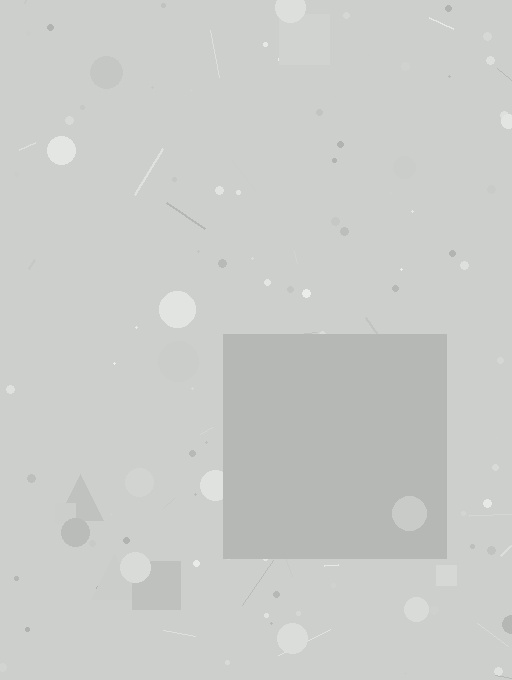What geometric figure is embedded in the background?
A square is embedded in the background.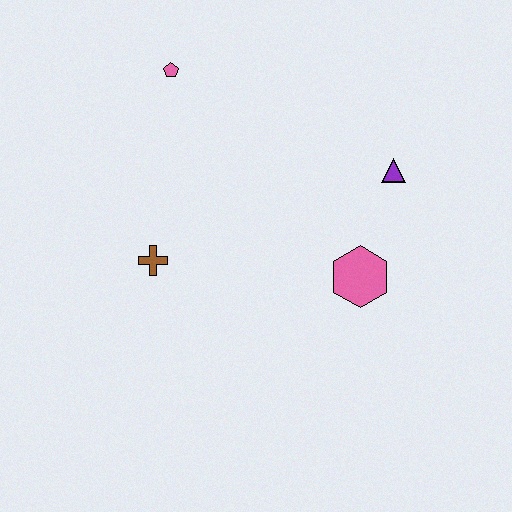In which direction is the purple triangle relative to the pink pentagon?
The purple triangle is to the right of the pink pentagon.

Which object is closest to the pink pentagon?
The brown cross is closest to the pink pentagon.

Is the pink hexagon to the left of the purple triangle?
Yes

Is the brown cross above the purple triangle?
No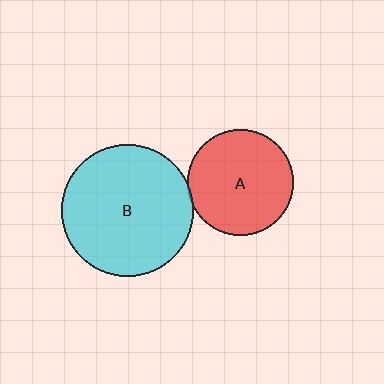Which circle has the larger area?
Circle B (cyan).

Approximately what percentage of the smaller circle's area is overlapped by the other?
Approximately 5%.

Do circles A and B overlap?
Yes.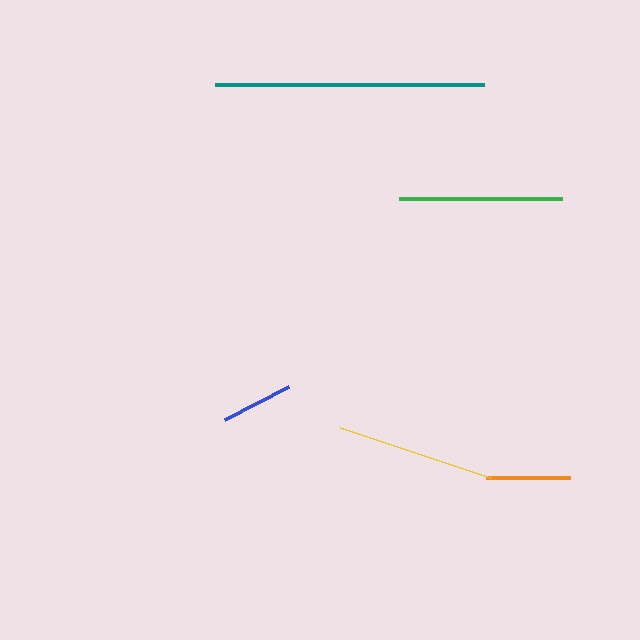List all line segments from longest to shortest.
From longest to shortest: teal, green, yellow, orange, blue.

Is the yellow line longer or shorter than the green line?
The green line is longer than the yellow line.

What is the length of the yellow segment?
The yellow segment is approximately 158 pixels long.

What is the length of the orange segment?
The orange segment is approximately 84 pixels long.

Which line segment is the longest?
The teal line is the longest at approximately 269 pixels.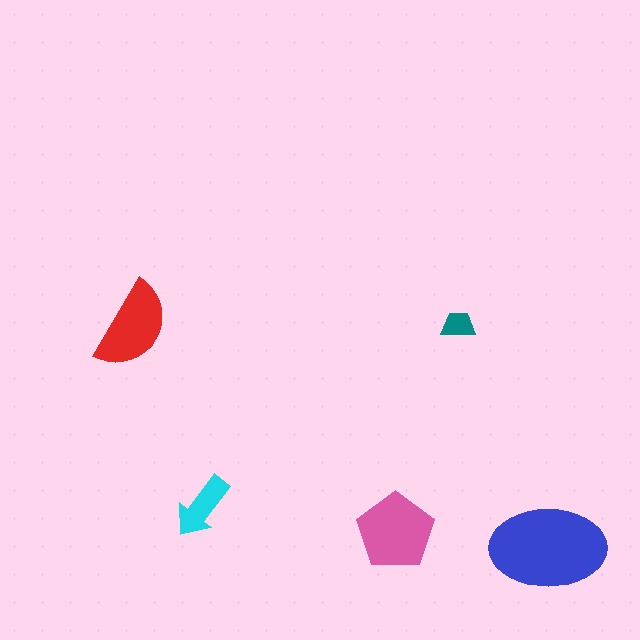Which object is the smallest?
The teal trapezoid.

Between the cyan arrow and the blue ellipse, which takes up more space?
The blue ellipse.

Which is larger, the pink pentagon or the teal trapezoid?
The pink pentagon.